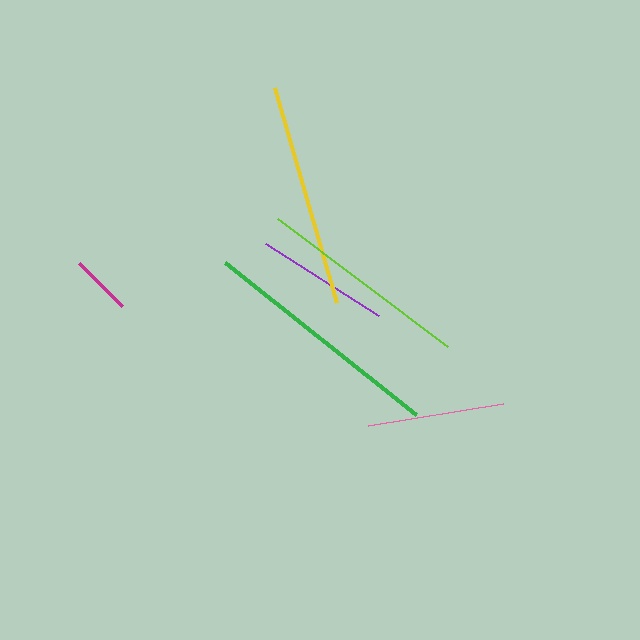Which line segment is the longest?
The green line is the longest at approximately 244 pixels.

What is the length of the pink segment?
The pink segment is approximately 137 pixels long.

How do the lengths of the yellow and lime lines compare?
The yellow and lime lines are approximately the same length.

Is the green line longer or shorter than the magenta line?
The green line is longer than the magenta line.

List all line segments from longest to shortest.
From longest to shortest: green, yellow, lime, pink, purple, magenta.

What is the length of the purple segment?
The purple segment is approximately 134 pixels long.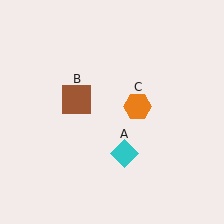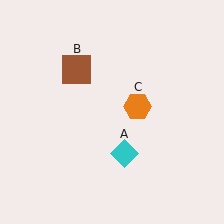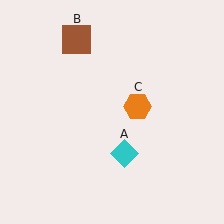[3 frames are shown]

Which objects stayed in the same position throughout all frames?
Cyan diamond (object A) and orange hexagon (object C) remained stationary.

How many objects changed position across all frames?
1 object changed position: brown square (object B).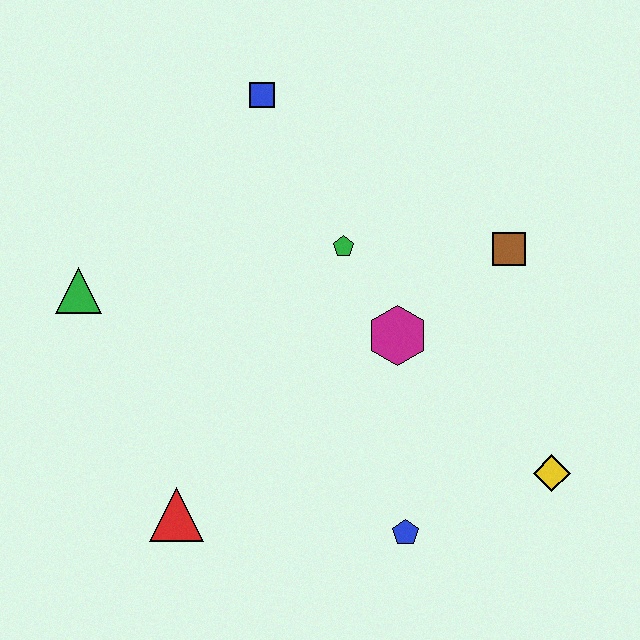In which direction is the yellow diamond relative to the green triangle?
The yellow diamond is to the right of the green triangle.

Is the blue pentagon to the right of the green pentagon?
Yes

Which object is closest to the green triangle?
The red triangle is closest to the green triangle.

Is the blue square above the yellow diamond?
Yes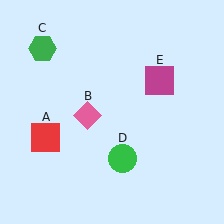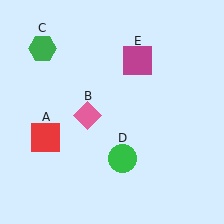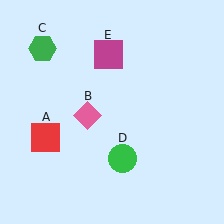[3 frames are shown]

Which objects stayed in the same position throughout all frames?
Red square (object A) and pink diamond (object B) and green hexagon (object C) and green circle (object D) remained stationary.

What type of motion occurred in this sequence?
The magenta square (object E) rotated counterclockwise around the center of the scene.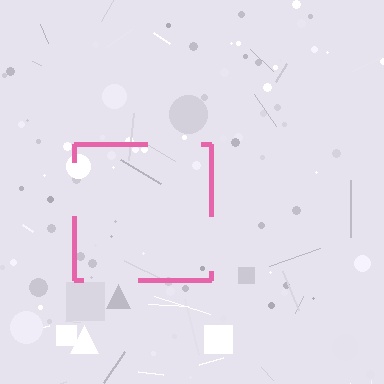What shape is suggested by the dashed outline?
The dashed outline suggests a square.